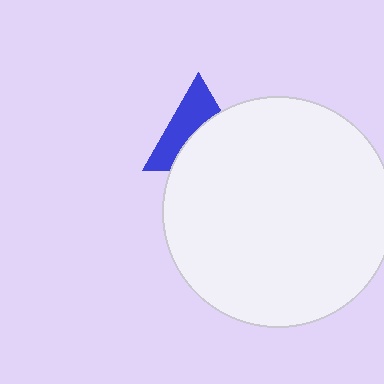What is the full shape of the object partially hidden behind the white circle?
The partially hidden object is a blue triangle.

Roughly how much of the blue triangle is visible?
About half of it is visible (roughly 47%).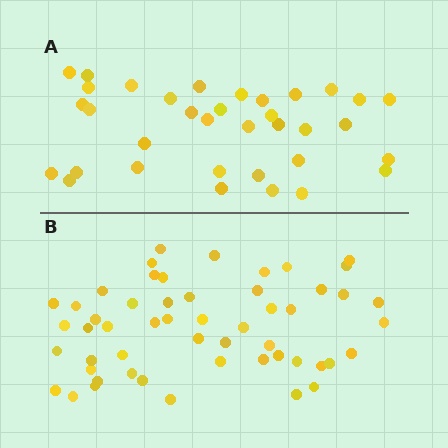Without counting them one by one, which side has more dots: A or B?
Region B (the bottom region) has more dots.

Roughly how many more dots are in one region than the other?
Region B has approximately 20 more dots than region A.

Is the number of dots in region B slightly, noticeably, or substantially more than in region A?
Region B has substantially more. The ratio is roughly 1.5 to 1.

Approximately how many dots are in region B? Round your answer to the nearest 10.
About 50 dots. (The exact count is 53, which rounds to 50.)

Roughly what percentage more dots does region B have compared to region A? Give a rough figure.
About 50% more.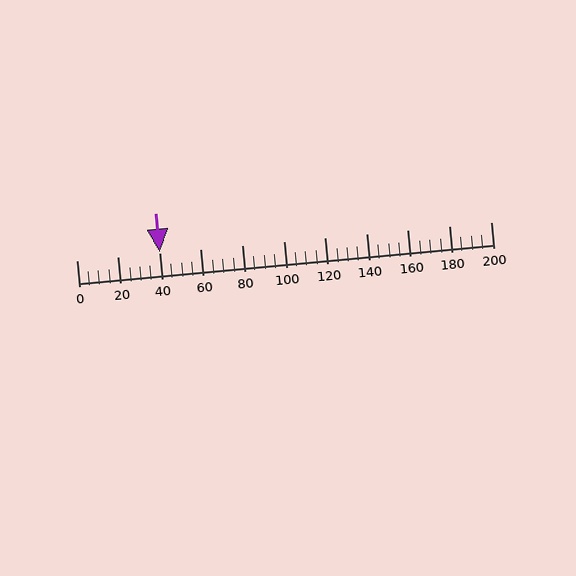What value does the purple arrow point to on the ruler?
The purple arrow points to approximately 40.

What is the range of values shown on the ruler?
The ruler shows values from 0 to 200.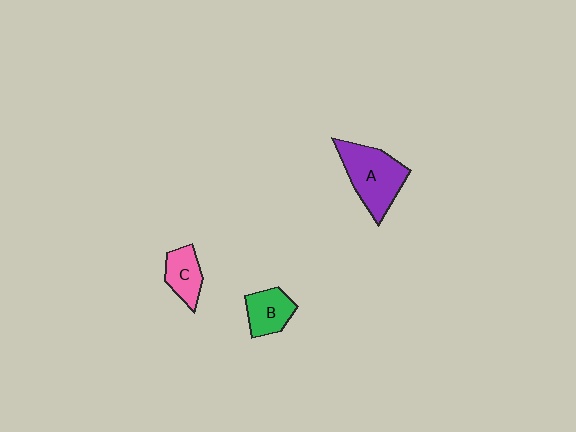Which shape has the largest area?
Shape A (purple).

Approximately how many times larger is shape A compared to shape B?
Approximately 1.8 times.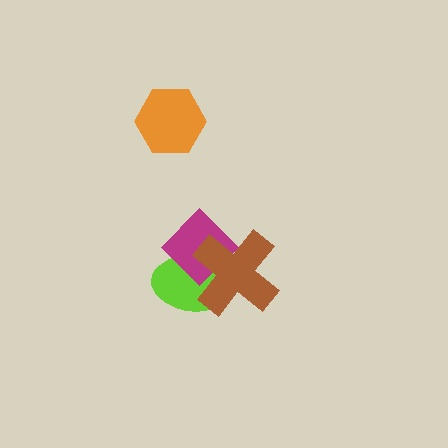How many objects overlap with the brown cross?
2 objects overlap with the brown cross.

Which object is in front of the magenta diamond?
The brown cross is in front of the magenta diamond.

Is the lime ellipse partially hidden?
Yes, it is partially covered by another shape.